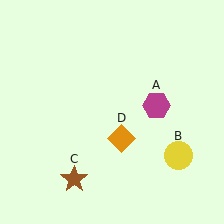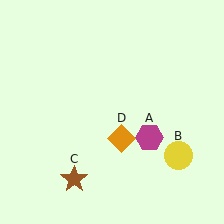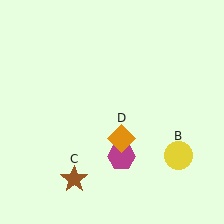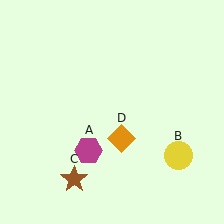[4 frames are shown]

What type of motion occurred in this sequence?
The magenta hexagon (object A) rotated clockwise around the center of the scene.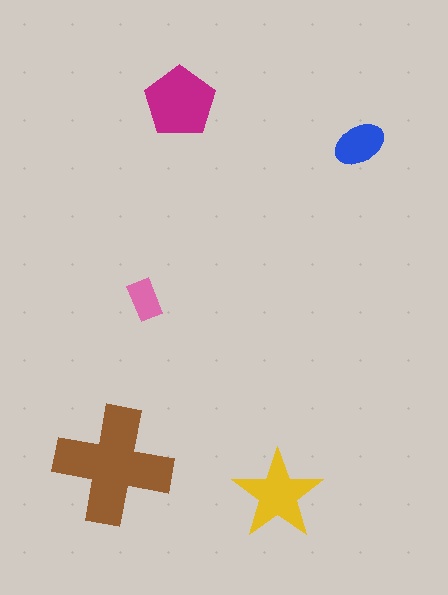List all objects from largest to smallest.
The brown cross, the magenta pentagon, the yellow star, the blue ellipse, the pink rectangle.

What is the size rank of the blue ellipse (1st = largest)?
4th.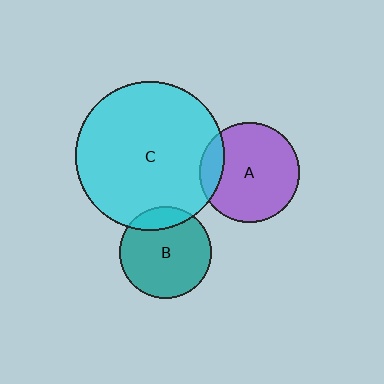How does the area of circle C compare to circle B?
Approximately 2.6 times.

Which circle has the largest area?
Circle C (cyan).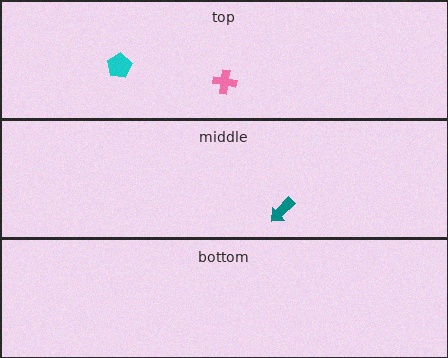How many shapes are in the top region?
2.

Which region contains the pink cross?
The top region.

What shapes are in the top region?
The pink cross, the cyan pentagon.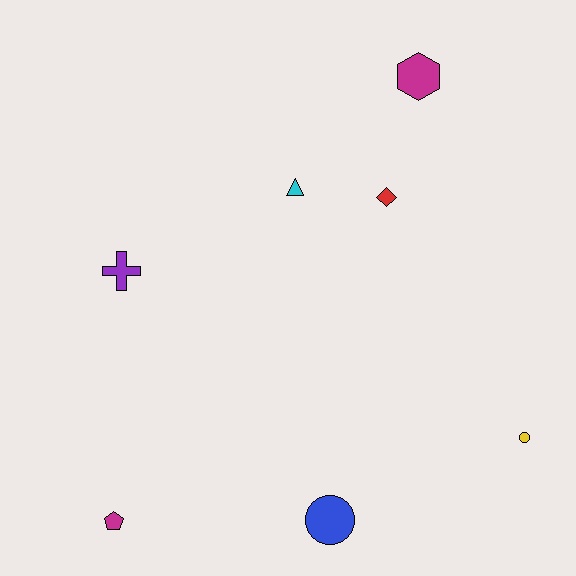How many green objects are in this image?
There are no green objects.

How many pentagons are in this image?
There is 1 pentagon.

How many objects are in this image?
There are 7 objects.